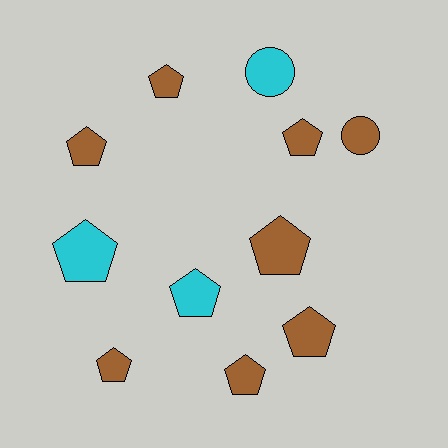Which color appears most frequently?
Brown, with 8 objects.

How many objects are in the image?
There are 11 objects.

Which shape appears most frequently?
Pentagon, with 9 objects.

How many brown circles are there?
There is 1 brown circle.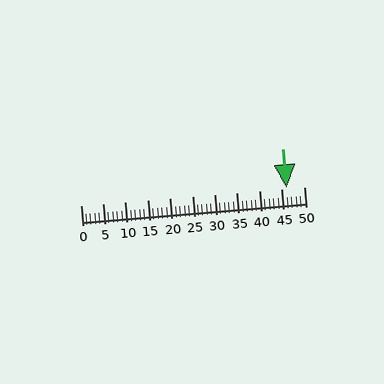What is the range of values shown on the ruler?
The ruler shows values from 0 to 50.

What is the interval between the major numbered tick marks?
The major tick marks are spaced 5 units apart.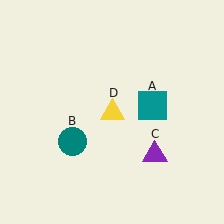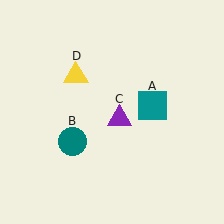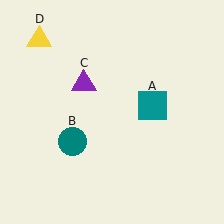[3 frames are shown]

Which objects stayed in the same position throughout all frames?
Teal square (object A) and teal circle (object B) remained stationary.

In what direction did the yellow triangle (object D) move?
The yellow triangle (object D) moved up and to the left.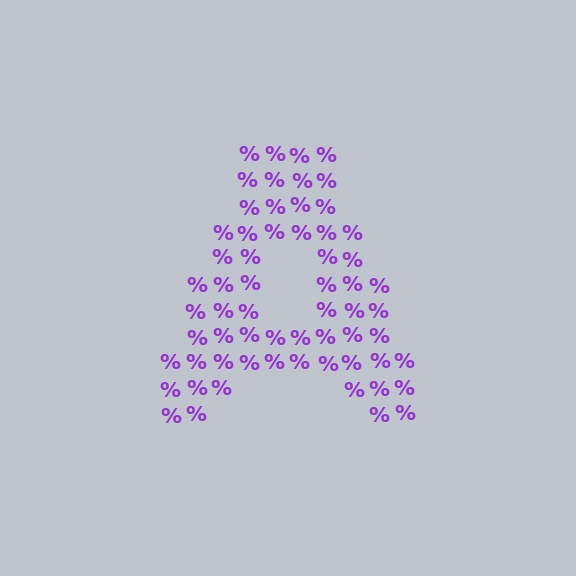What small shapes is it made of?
It is made of small percent signs.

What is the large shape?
The large shape is the letter A.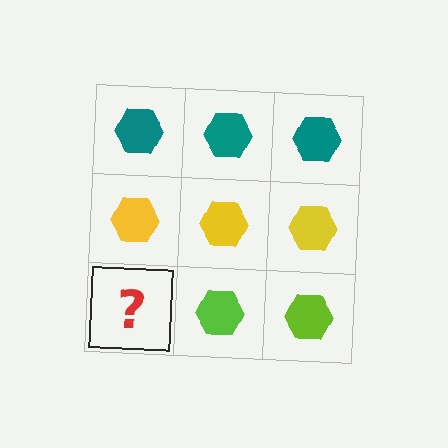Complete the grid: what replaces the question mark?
The question mark should be replaced with a lime hexagon.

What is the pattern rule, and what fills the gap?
The rule is that each row has a consistent color. The gap should be filled with a lime hexagon.